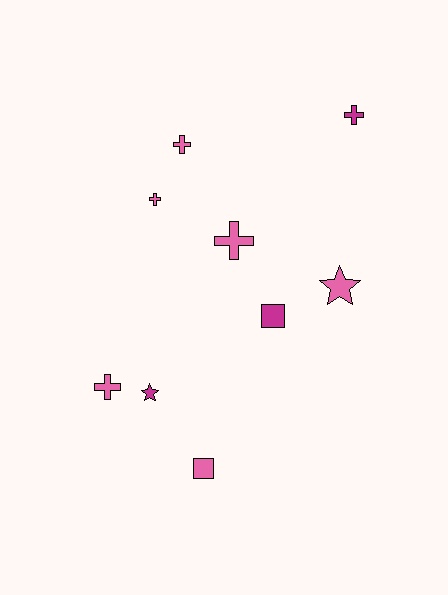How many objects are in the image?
There are 9 objects.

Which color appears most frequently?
Pink, with 6 objects.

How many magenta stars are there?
There is 1 magenta star.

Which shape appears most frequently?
Cross, with 5 objects.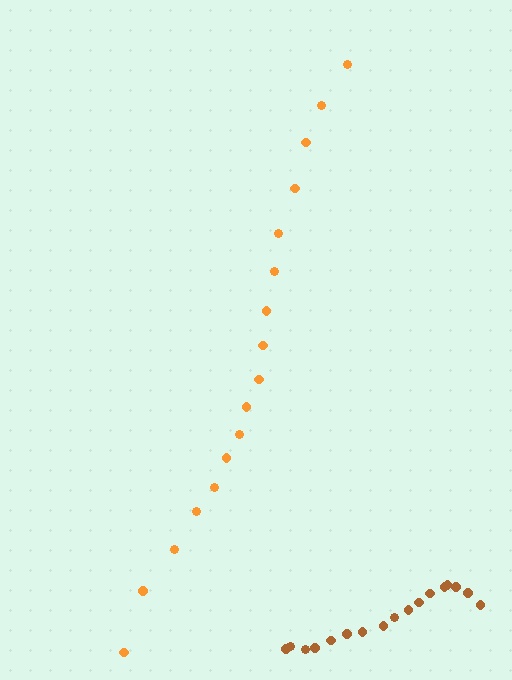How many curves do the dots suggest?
There are 2 distinct paths.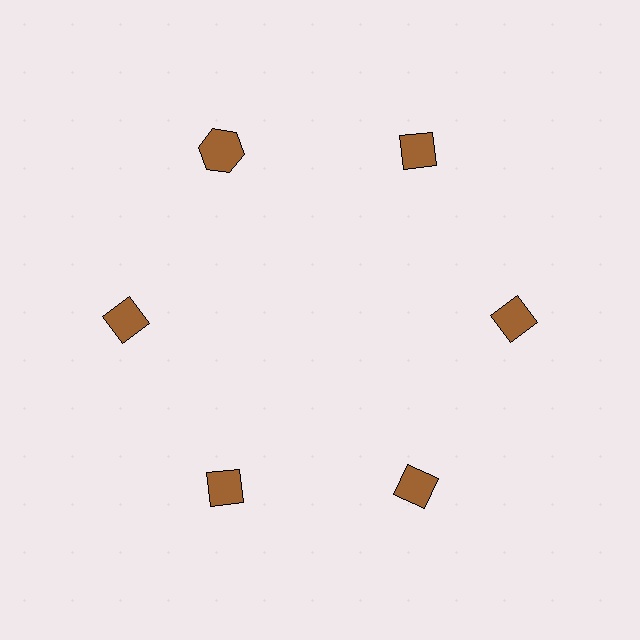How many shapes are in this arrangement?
There are 6 shapes arranged in a ring pattern.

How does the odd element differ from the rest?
It has a different shape: hexagon instead of diamond.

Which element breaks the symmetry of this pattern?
The brown hexagon at roughly the 11 o'clock position breaks the symmetry. All other shapes are brown diamonds.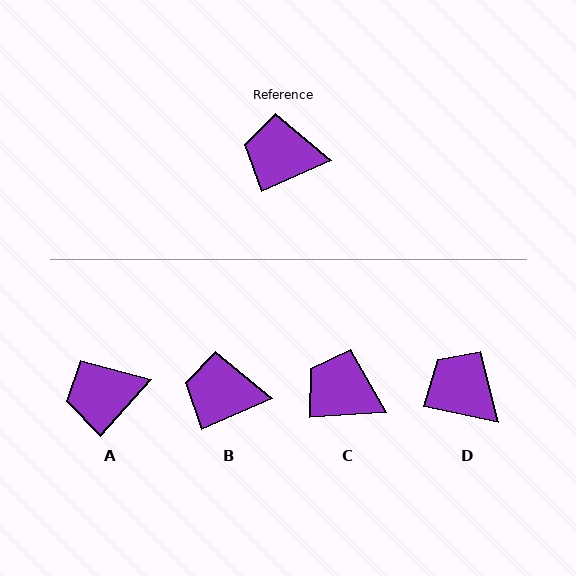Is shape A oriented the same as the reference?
No, it is off by about 24 degrees.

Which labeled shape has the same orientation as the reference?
B.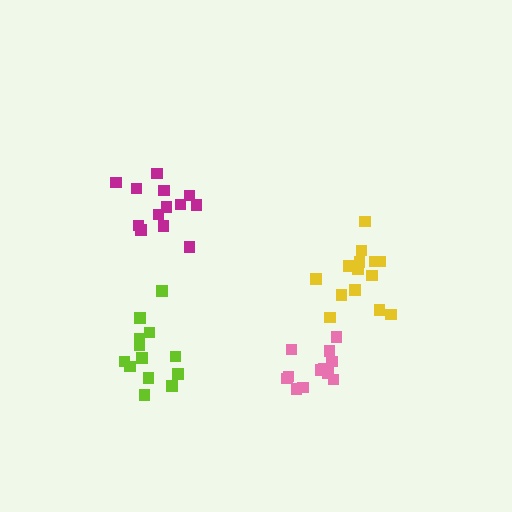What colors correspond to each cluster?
The clusters are colored: lime, yellow, magenta, pink.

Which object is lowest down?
The pink cluster is bottommost.